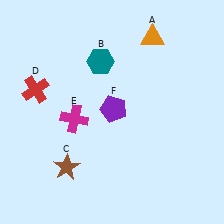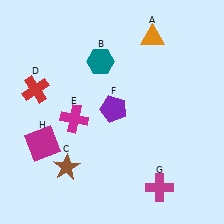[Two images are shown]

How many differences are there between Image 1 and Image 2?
There are 2 differences between the two images.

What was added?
A magenta cross (G), a magenta square (H) were added in Image 2.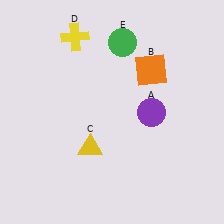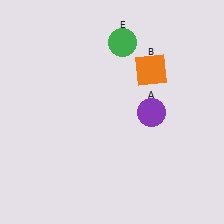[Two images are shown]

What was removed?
The yellow cross (D), the yellow triangle (C) were removed in Image 2.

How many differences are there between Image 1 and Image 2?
There are 2 differences between the two images.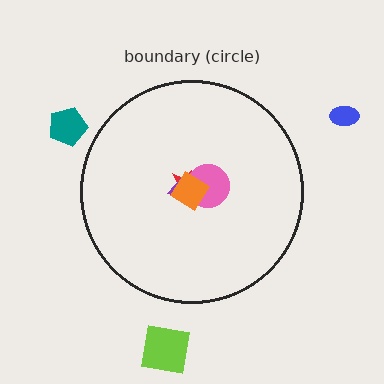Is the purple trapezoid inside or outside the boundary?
Inside.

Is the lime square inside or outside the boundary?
Outside.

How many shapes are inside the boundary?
4 inside, 3 outside.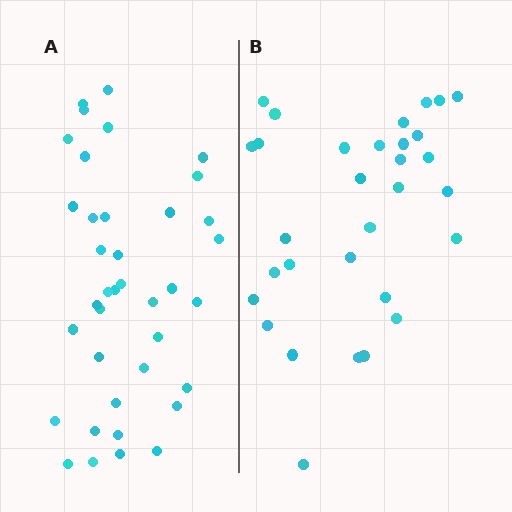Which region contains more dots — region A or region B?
Region A (the left region) has more dots.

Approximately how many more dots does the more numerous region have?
Region A has roughly 8 or so more dots than region B.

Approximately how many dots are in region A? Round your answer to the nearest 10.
About 40 dots. (The exact count is 38, which rounds to 40.)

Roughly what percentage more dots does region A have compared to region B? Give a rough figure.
About 25% more.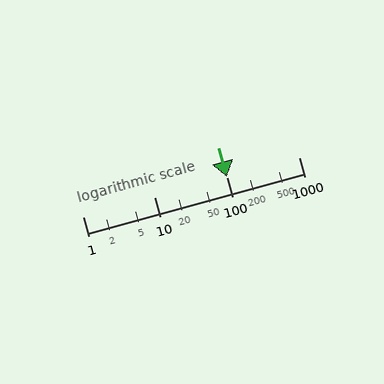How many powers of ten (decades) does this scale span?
The scale spans 3 decades, from 1 to 1000.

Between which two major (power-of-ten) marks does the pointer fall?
The pointer is between 100 and 1000.